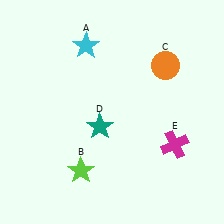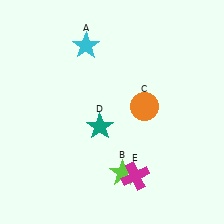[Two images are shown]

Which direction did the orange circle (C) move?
The orange circle (C) moved down.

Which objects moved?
The objects that moved are: the lime star (B), the orange circle (C), the magenta cross (E).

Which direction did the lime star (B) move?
The lime star (B) moved right.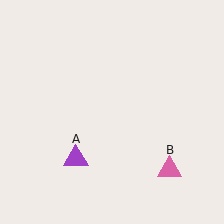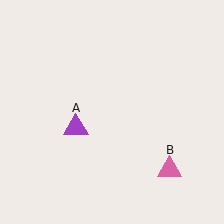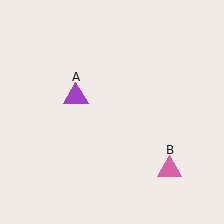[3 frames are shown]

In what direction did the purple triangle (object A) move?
The purple triangle (object A) moved up.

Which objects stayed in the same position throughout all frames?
Pink triangle (object B) remained stationary.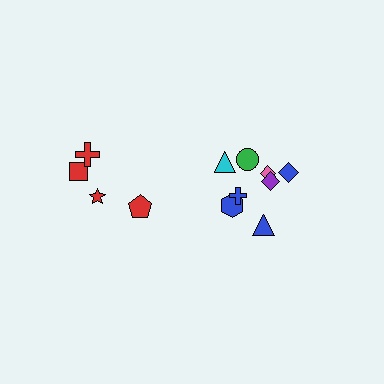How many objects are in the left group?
There are 4 objects.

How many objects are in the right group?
There are 8 objects.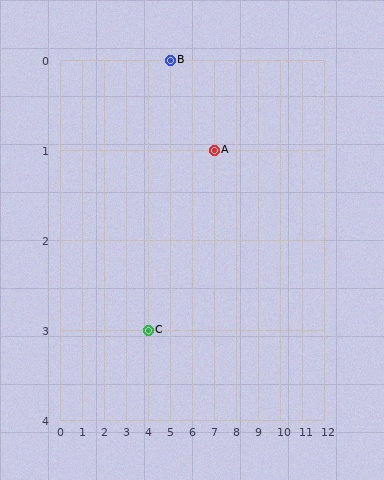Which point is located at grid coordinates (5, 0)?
Point B is at (5, 0).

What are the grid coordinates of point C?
Point C is at grid coordinates (4, 3).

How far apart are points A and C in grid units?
Points A and C are 3 columns and 2 rows apart (about 3.6 grid units diagonally).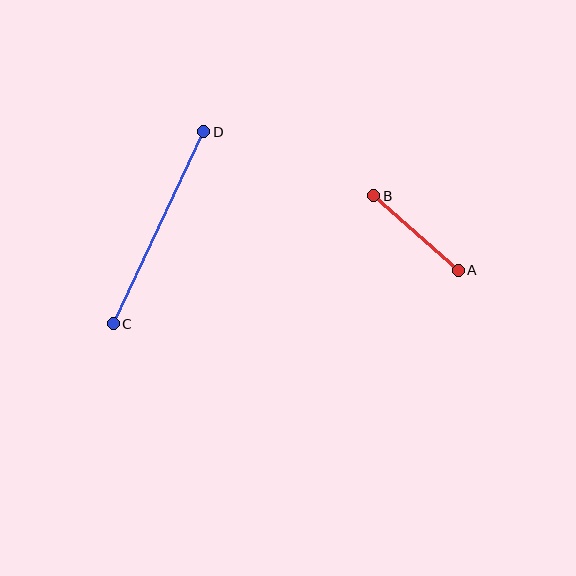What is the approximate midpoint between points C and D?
The midpoint is at approximately (158, 228) pixels.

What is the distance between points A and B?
The distance is approximately 113 pixels.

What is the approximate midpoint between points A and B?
The midpoint is at approximately (416, 233) pixels.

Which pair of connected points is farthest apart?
Points C and D are farthest apart.